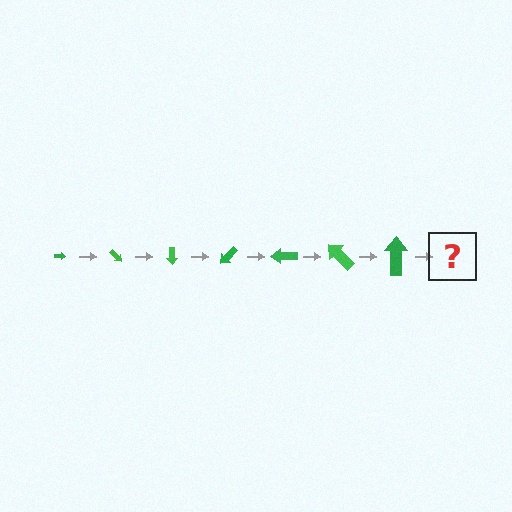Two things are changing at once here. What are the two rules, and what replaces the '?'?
The two rules are that the arrow grows larger each step and it rotates 45 degrees each step. The '?' should be an arrow, larger than the previous one and rotated 315 degrees from the start.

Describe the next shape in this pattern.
It should be an arrow, larger than the previous one and rotated 315 degrees from the start.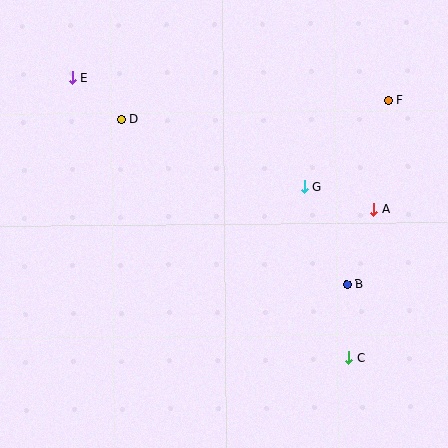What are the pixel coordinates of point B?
Point B is at (347, 284).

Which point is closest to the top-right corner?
Point F is closest to the top-right corner.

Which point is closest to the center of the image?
Point G at (304, 187) is closest to the center.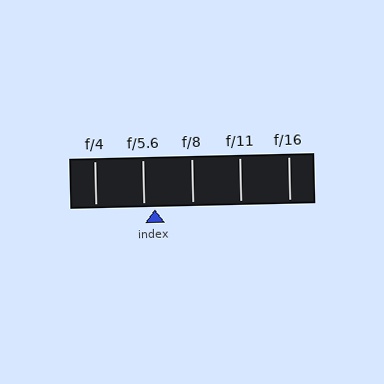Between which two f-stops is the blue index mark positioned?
The index mark is between f/5.6 and f/8.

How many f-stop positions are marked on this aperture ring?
There are 5 f-stop positions marked.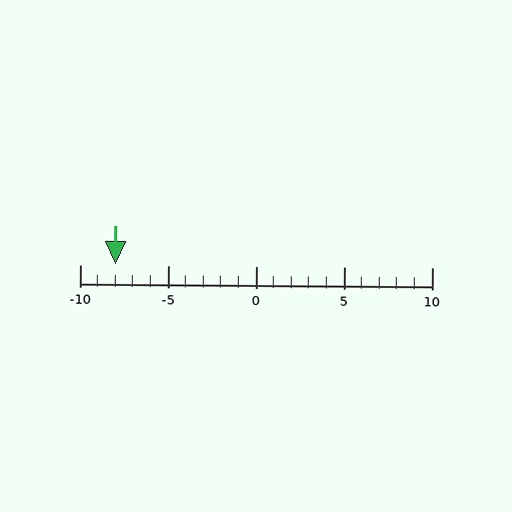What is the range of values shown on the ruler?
The ruler shows values from -10 to 10.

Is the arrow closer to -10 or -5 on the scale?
The arrow is closer to -10.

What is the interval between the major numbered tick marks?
The major tick marks are spaced 5 units apart.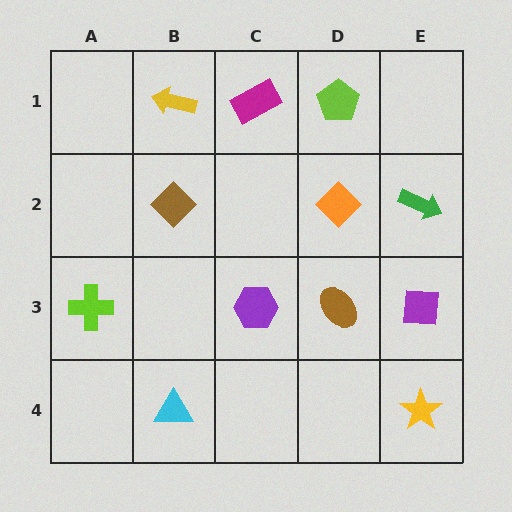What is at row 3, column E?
A purple square.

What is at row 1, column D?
A lime pentagon.